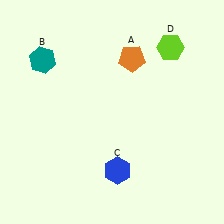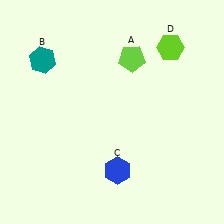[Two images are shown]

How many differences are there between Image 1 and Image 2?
There is 1 difference between the two images.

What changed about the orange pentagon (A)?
In Image 1, A is orange. In Image 2, it changed to lime.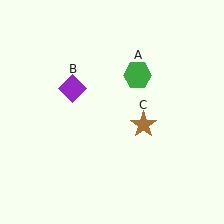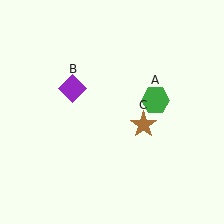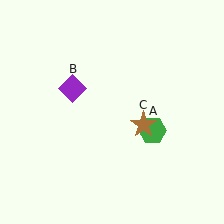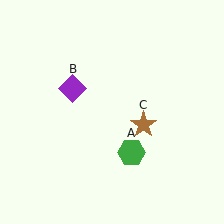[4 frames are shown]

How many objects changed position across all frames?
1 object changed position: green hexagon (object A).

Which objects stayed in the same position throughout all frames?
Purple diamond (object B) and brown star (object C) remained stationary.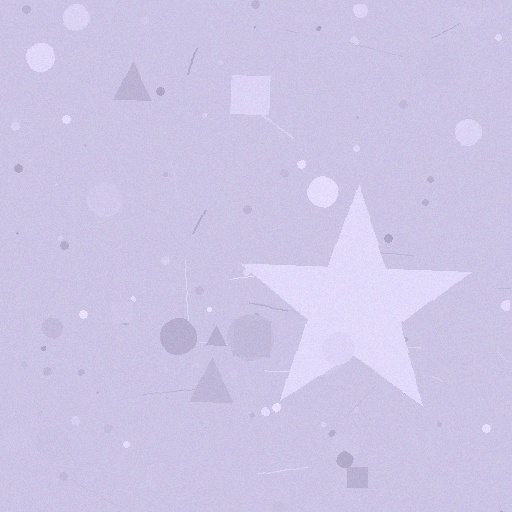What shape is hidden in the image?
A star is hidden in the image.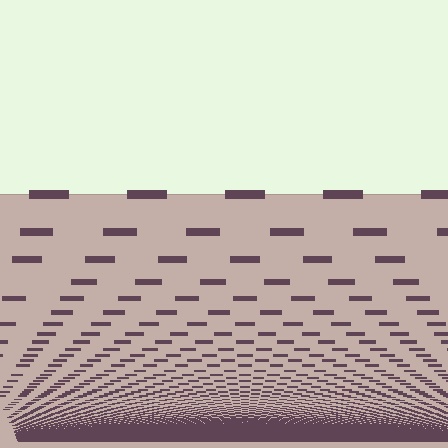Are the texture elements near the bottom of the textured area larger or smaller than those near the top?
Smaller. The gradient is inverted — elements near the bottom are smaller and denser.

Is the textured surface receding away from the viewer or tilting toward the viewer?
The surface appears to tilt toward the viewer. Texture elements get larger and sparser toward the top.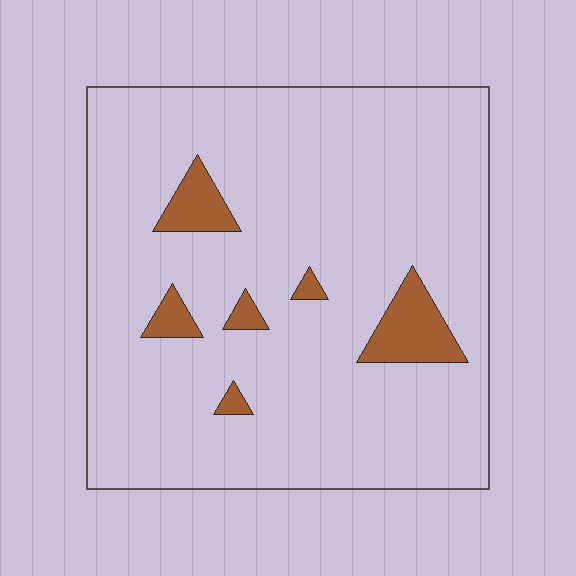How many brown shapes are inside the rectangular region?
6.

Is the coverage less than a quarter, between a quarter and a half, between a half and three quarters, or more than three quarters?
Less than a quarter.